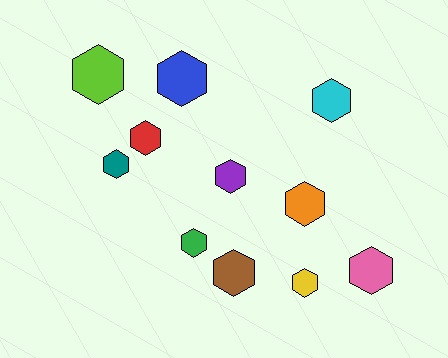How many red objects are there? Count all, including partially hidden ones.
There is 1 red object.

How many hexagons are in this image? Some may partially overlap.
There are 11 hexagons.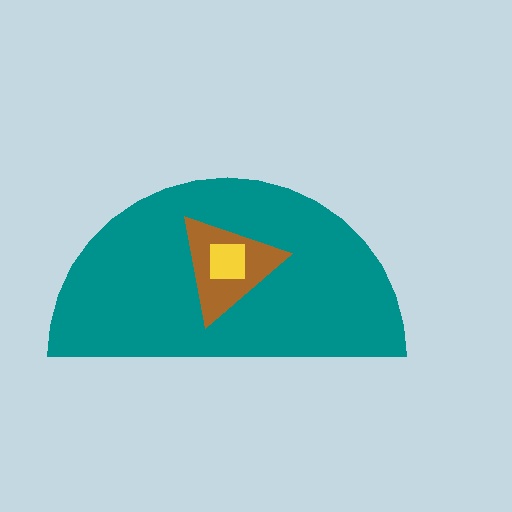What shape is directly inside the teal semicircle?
The brown triangle.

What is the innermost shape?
The yellow square.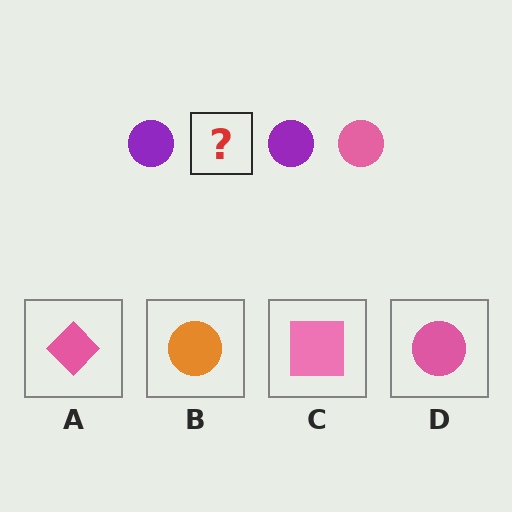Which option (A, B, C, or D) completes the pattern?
D.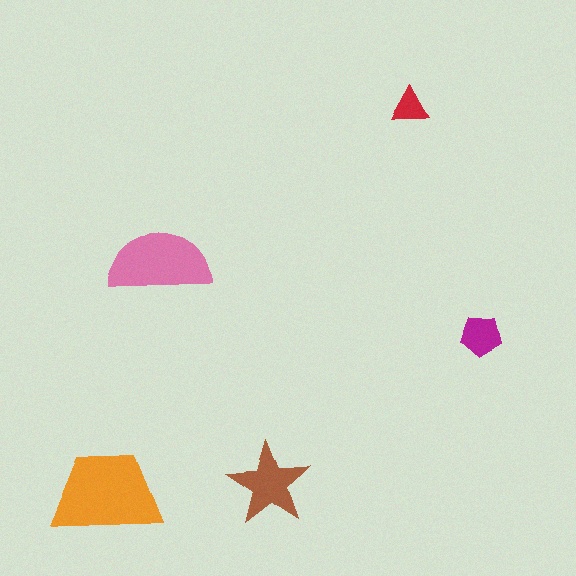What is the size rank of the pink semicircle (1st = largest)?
2nd.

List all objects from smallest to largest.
The red triangle, the magenta pentagon, the brown star, the pink semicircle, the orange trapezoid.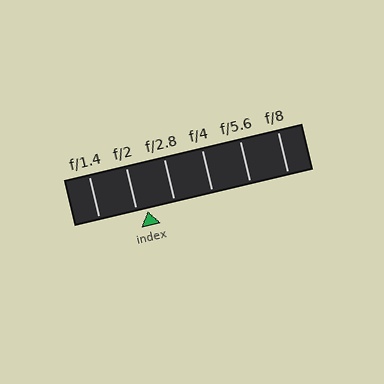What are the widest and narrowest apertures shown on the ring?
The widest aperture shown is f/1.4 and the narrowest is f/8.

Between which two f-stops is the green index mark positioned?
The index mark is between f/2 and f/2.8.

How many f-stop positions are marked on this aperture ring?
There are 6 f-stop positions marked.